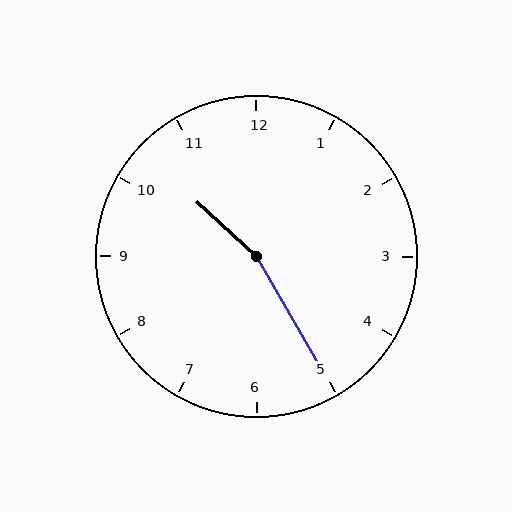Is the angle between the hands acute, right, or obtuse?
It is obtuse.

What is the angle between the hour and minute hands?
Approximately 162 degrees.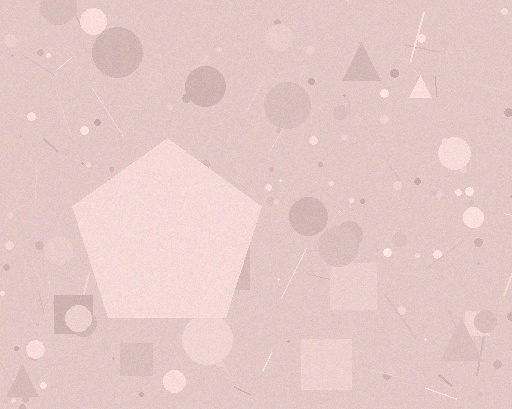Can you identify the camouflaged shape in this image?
The camouflaged shape is a pentagon.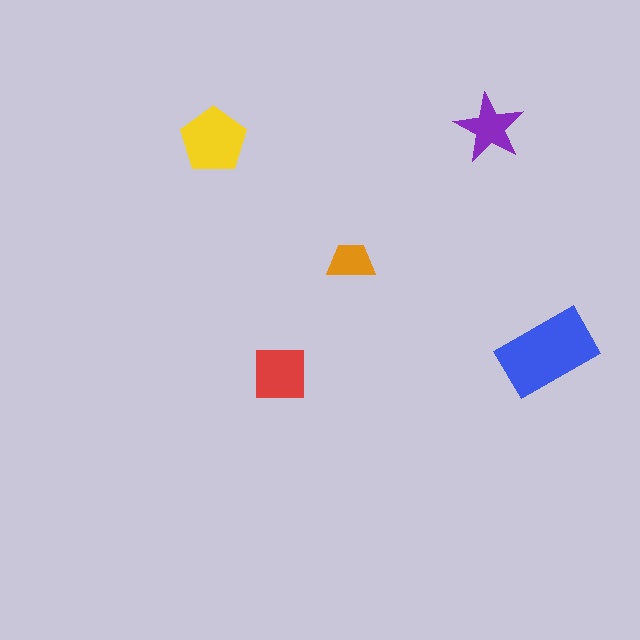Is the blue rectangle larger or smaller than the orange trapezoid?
Larger.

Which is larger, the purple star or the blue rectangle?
The blue rectangle.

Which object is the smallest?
The orange trapezoid.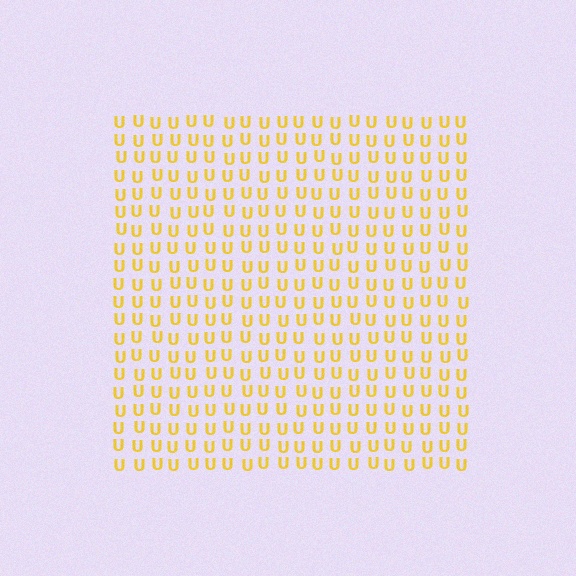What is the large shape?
The large shape is a square.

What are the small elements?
The small elements are letter U's.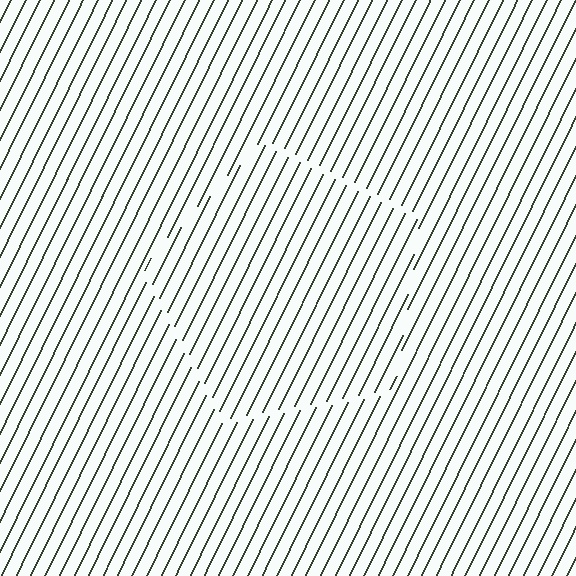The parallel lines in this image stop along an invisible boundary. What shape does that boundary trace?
An illusory pentagon. The interior of the shape contains the same grating, shifted by half a period — the contour is defined by the phase discontinuity where line-ends from the inner and outer gratings abut.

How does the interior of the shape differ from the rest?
The interior of the shape contains the same grating, shifted by half a period — the contour is defined by the phase discontinuity where line-ends from the inner and outer gratings abut.